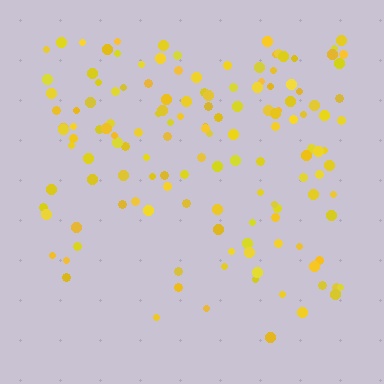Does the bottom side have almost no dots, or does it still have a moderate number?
Still a moderate number, just noticeably fewer than the top.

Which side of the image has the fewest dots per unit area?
The bottom.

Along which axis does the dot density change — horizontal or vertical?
Vertical.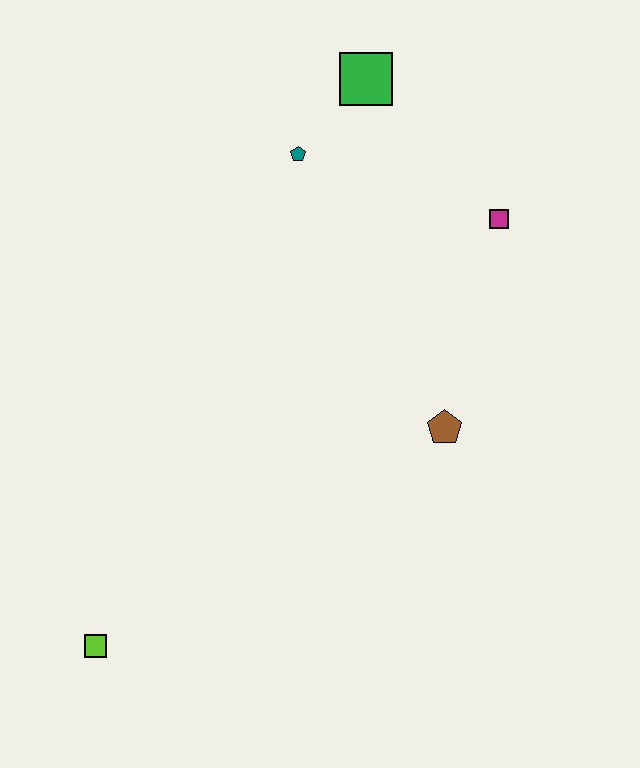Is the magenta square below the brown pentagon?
No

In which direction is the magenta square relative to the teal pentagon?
The magenta square is to the right of the teal pentagon.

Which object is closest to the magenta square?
The green square is closest to the magenta square.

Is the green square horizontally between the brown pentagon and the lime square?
Yes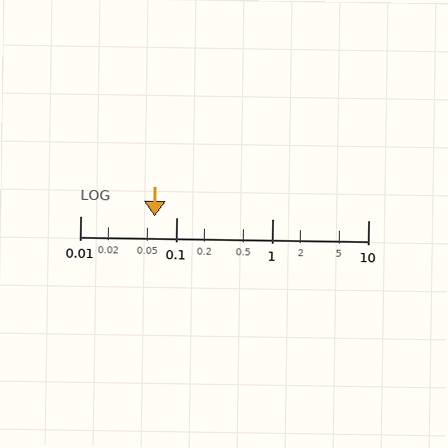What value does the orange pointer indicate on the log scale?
The pointer indicates approximately 0.06.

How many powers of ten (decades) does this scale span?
The scale spans 3 decades, from 0.01 to 10.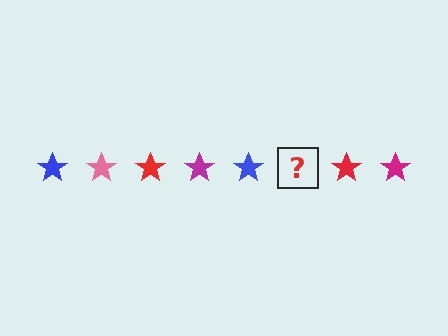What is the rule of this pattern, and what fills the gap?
The rule is that the pattern cycles through blue, pink, red, magenta stars. The gap should be filled with a pink star.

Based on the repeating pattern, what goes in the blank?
The blank should be a pink star.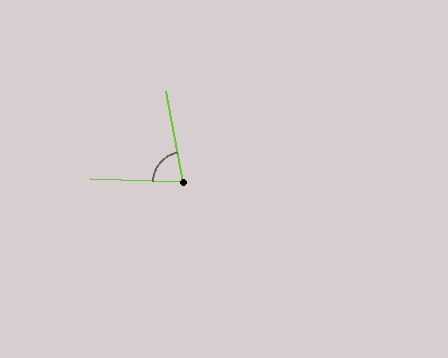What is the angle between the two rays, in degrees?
Approximately 78 degrees.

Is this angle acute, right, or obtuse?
It is acute.